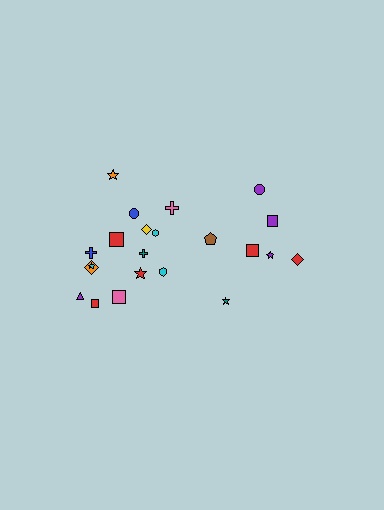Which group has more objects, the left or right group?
The left group.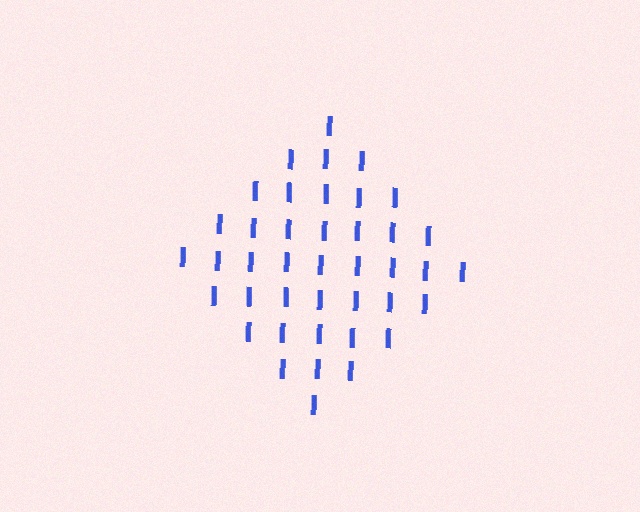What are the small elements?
The small elements are letter I's.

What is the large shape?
The large shape is a diamond.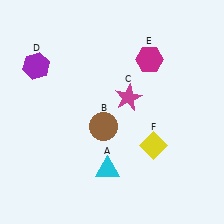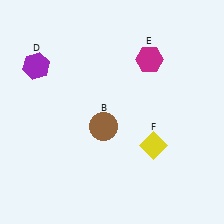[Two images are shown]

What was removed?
The cyan triangle (A), the magenta star (C) were removed in Image 2.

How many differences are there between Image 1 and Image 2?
There are 2 differences between the two images.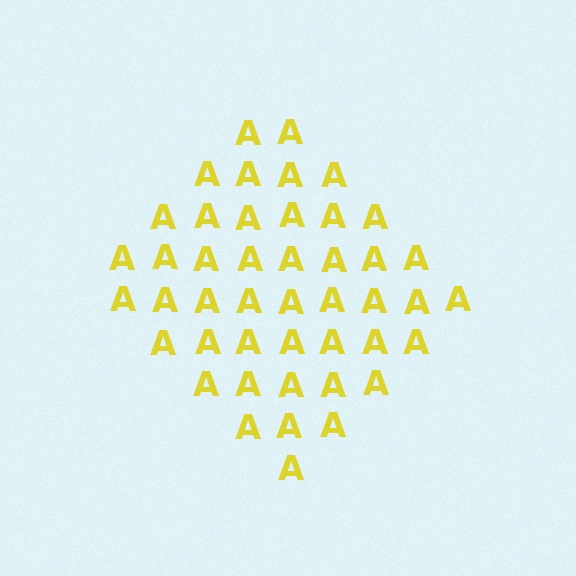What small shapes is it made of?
It is made of small letter A's.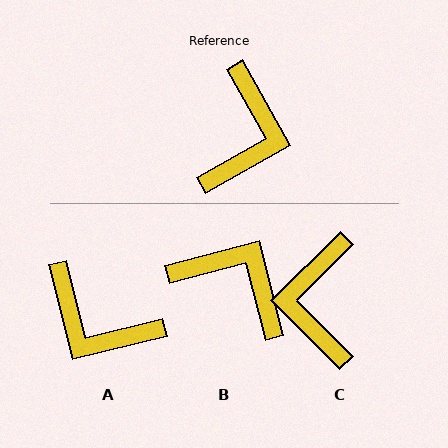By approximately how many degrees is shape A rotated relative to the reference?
Approximately 106 degrees clockwise.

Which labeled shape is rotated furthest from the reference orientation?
C, about 165 degrees away.